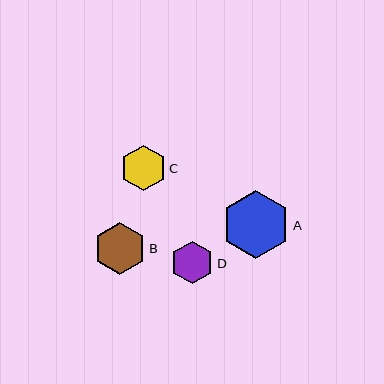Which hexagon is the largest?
Hexagon A is the largest with a size of approximately 68 pixels.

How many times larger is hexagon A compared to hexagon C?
Hexagon A is approximately 1.5 times the size of hexagon C.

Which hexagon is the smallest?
Hexagon D is the smallest with a size of approximately 43 pixels.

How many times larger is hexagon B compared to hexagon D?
Hexagon B is approximately 1.2 times the size of hexagon D.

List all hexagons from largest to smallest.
From largest to smallest: A, B, C, D.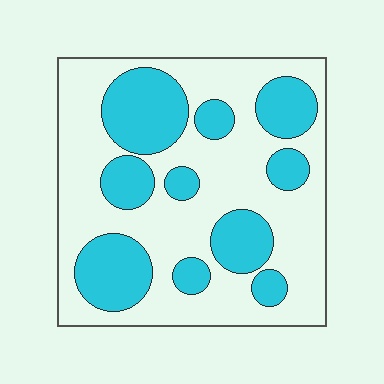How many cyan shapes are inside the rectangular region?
10.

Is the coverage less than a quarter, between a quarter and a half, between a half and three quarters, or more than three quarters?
Between a quarter and a half.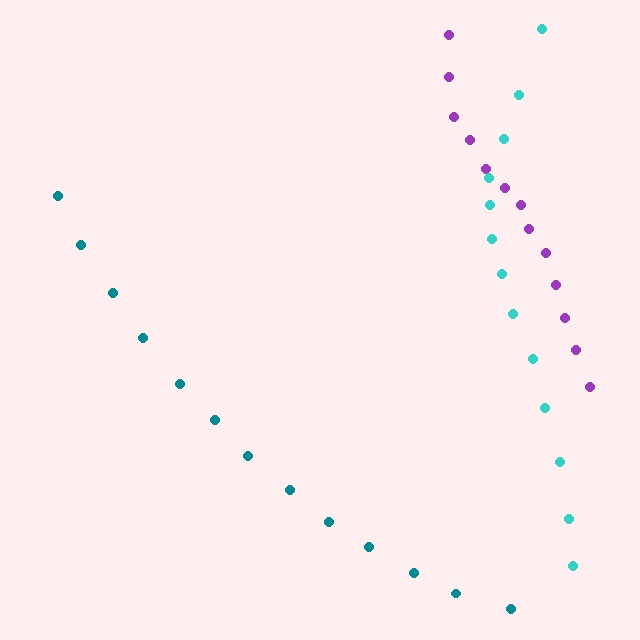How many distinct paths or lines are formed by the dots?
There are 3 distinct paths.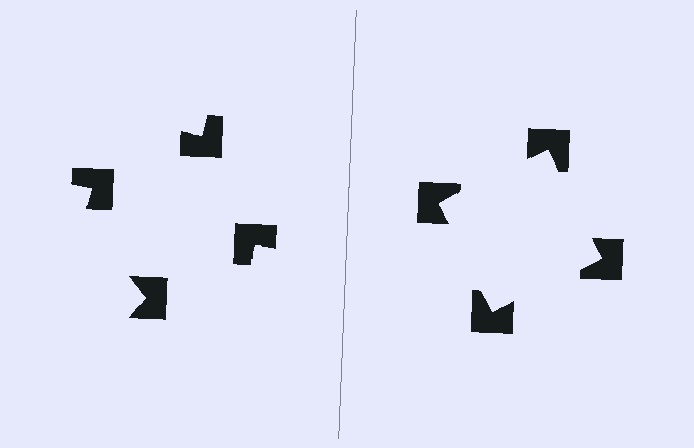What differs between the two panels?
The notched squares are positioned identically on both sides; only the wedge orientations differ. On the right they align to a square; on the left they are misaligned.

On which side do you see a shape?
An illusory square appears on the right side. On the left side the wedge cuts are rotated, so no coherent shape forms.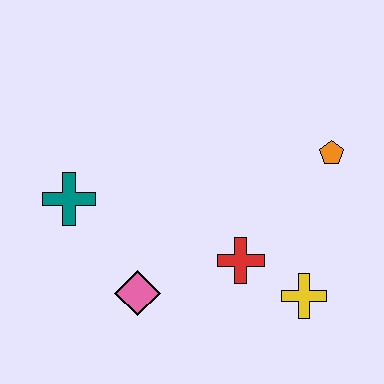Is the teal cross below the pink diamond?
No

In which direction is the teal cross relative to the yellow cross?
The teal cross is to the left of the yellow cross.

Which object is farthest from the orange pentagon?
The teal cross is farthest from the orange pentagon.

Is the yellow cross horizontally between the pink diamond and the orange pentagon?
Yes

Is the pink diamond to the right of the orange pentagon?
No